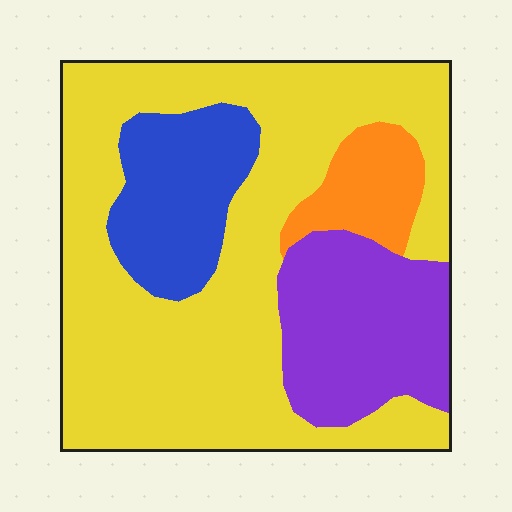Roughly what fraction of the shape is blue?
Blue takes up less than a quarter of the shape.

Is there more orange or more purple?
Purple.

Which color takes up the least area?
Orange, at roughly 10%.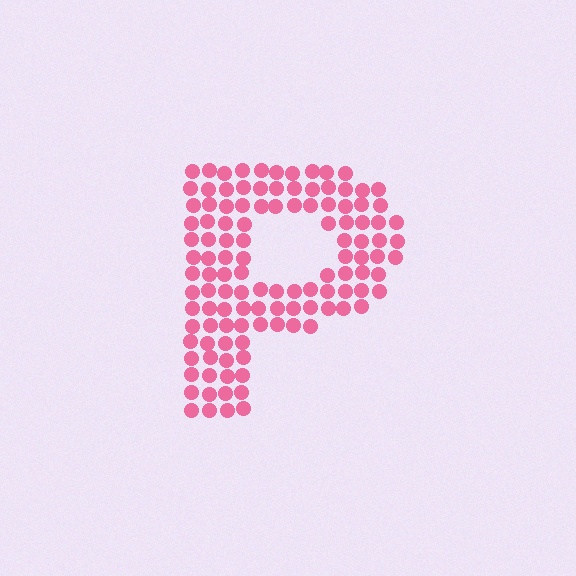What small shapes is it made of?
It is made of small circles.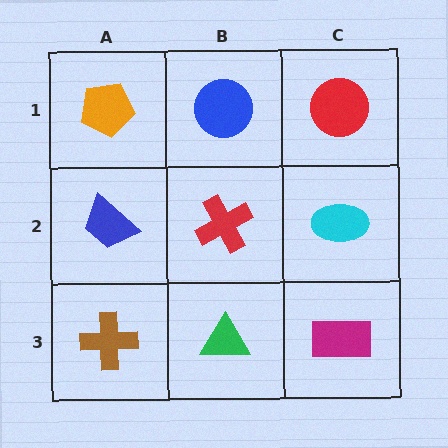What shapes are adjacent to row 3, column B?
A red cross (row 2, column B), a brown cross (row 3, column A), a magenta rectangle (row 3, column C).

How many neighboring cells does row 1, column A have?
2.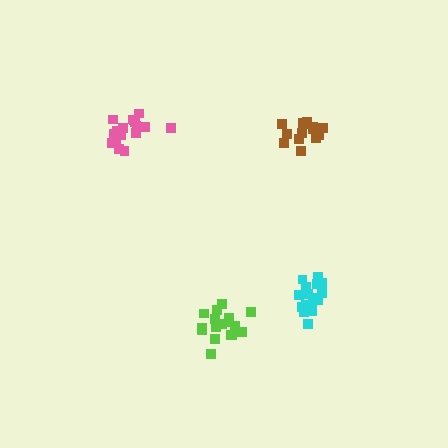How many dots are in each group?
Group 1: 17 dots, Group 2: 18 dots, Group 3: 17 dots, Group 4: 14 dots (66 total).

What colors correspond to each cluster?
The clusters are colored: lime, pink, cyan, brown.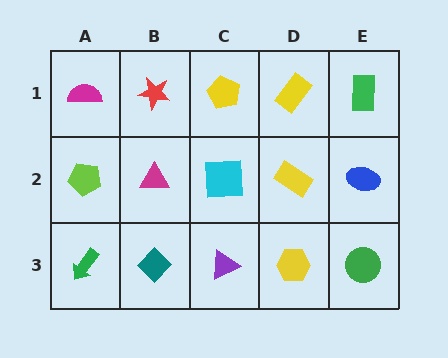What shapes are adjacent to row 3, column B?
A magenta triangle (row 2, column B), a green arrow (row 3, column A), a purple triangle (row 3, column C).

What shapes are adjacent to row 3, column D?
A yellow rectangle (row 2, column D), a purple triangle (row 3, column C), a green circle (row 3, column E).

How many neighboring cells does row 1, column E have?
2.